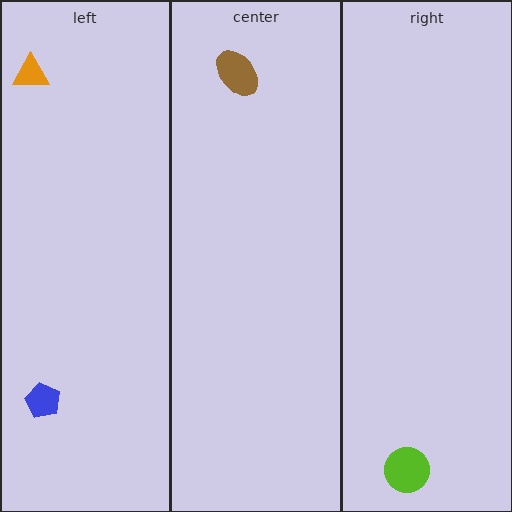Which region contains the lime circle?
The right region.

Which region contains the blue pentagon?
The left region.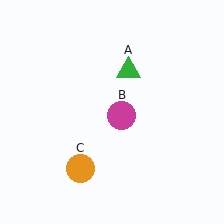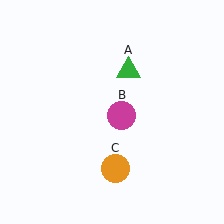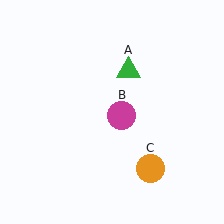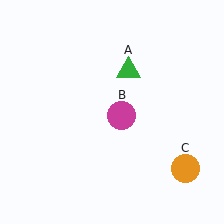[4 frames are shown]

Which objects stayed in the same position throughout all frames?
Green triangle (object A) and magenta circle (object B) remained stationary.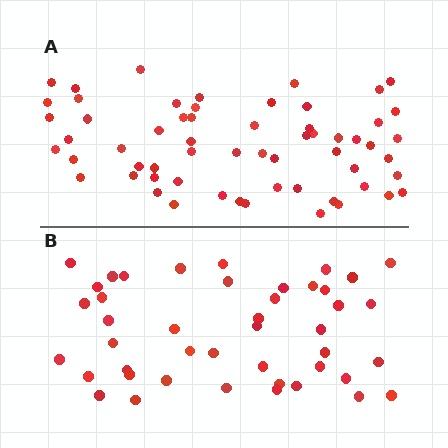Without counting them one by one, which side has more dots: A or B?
Region A (the top region) has more dots.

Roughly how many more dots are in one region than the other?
Region A has approximately 15 more dots than region B.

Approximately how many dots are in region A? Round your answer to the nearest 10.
About 60 dots.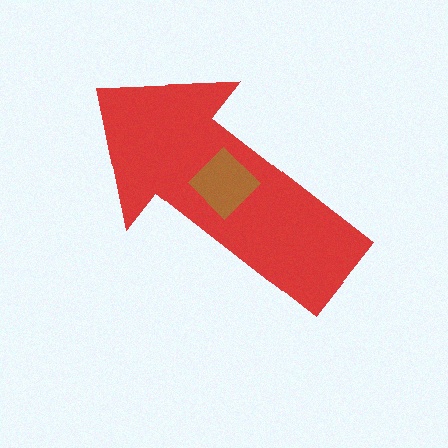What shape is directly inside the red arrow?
The brown diamond.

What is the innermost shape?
The brown diamond.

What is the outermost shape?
The red arrow.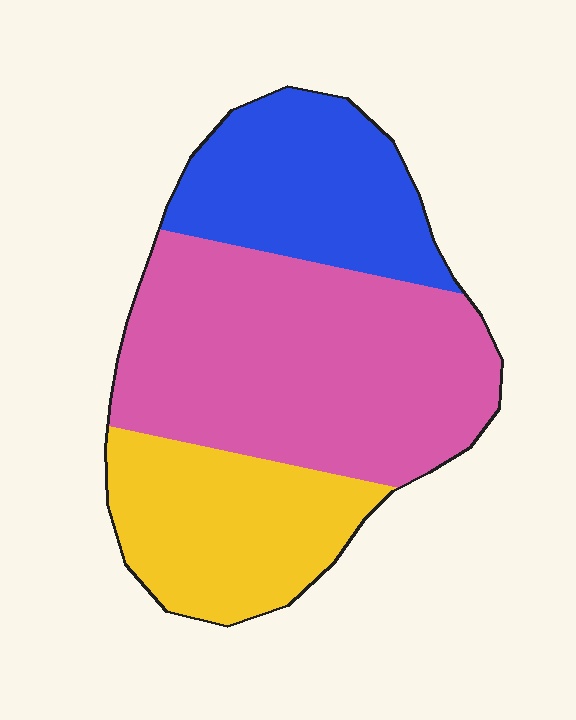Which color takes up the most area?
Pink, at roughly 50%.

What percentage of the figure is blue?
Blue covers 25% of the figure.